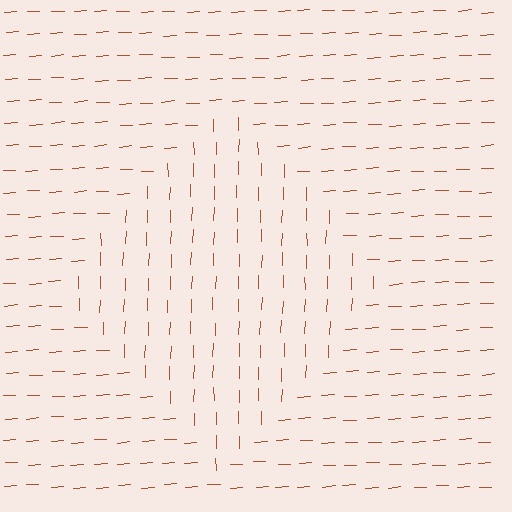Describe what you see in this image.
The image is filled with small brown line segments. A diamond region in the image has lines oriented differently from the surrounding lines, creating a visible texture boundary.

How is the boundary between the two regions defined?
The boundary is defined purely by a change in line orientation (approximately 85 degrees difference). All lines are the same color and thickness.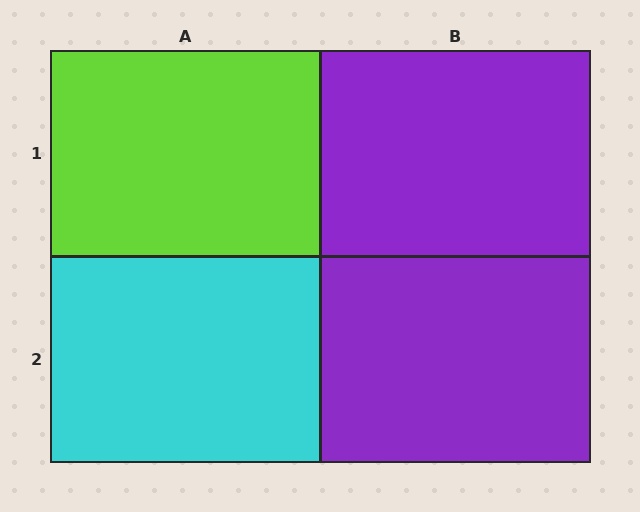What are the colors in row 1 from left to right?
Lime, purple.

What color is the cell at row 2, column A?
Cyan.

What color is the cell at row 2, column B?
Purple.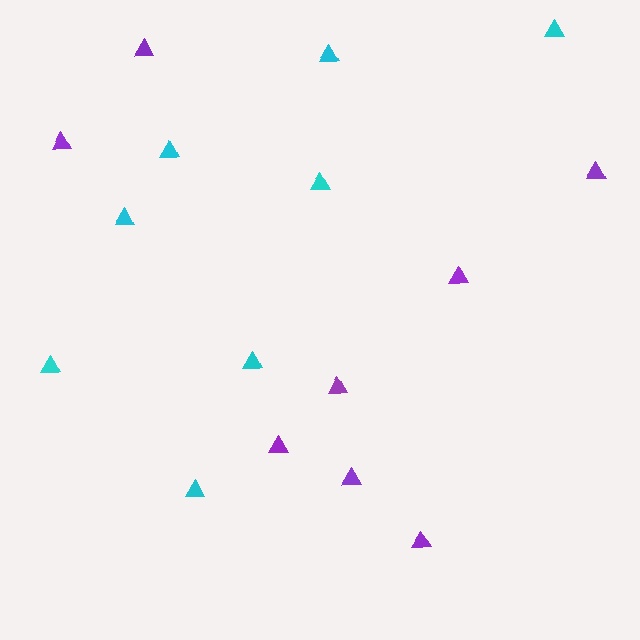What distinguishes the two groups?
There are 2 groups: one group of cyan triangles (8) and one group of purple triangles (8).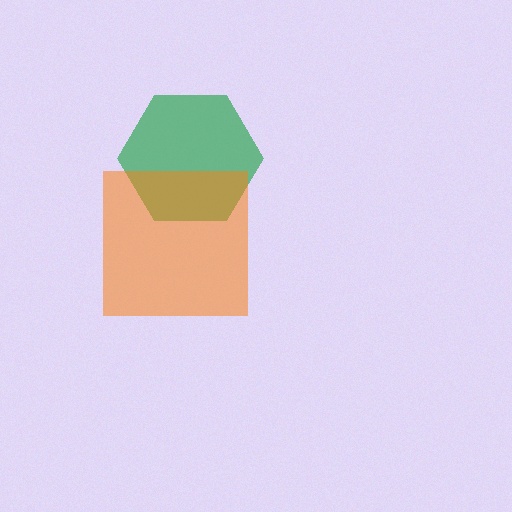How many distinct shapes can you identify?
There are 2 distinct shapes: a green hexagon, an orange square.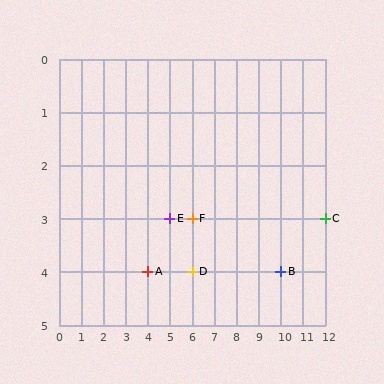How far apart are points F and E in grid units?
Points F and E are 1 column apart.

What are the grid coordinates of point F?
Point F is at grid coordinates (6, 3).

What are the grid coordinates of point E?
Point E is at grid coordinates (5, 3).